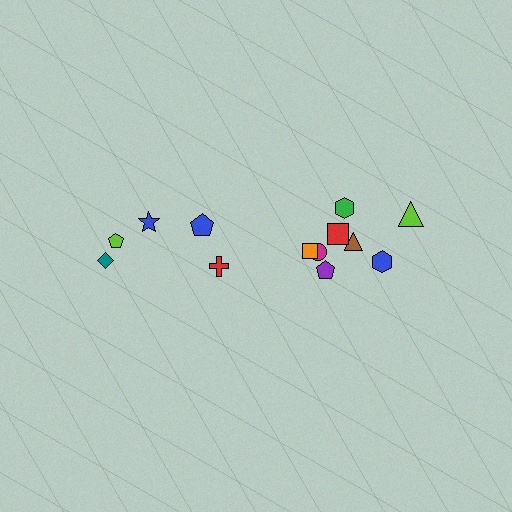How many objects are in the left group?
There are 5 objects.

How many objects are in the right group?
There are 8 objects.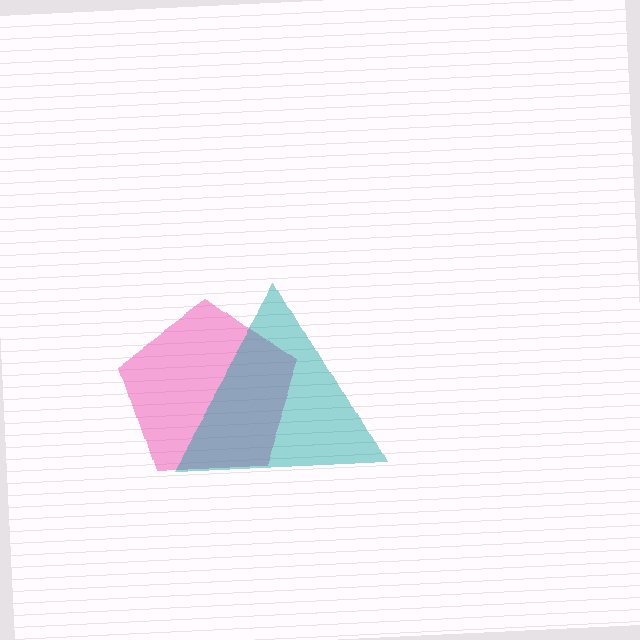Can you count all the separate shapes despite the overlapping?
Yes, there are 2 separate shapes.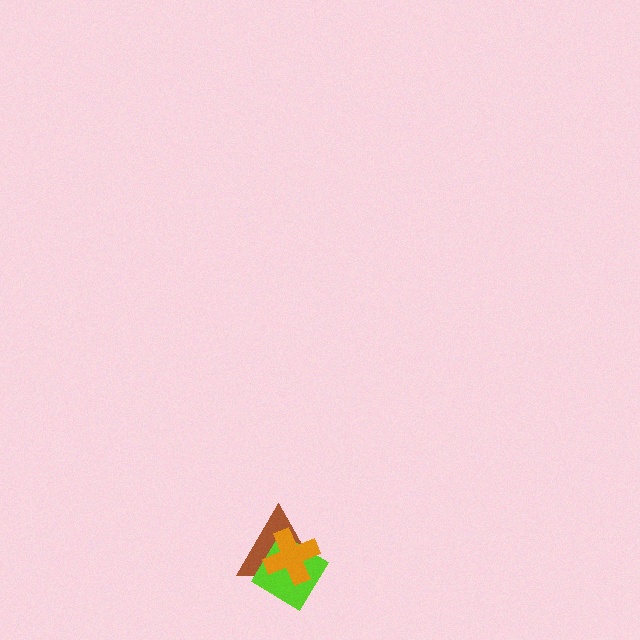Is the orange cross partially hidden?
No, no other shape covers it.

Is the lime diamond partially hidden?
Yes, it is partially covered by another shape.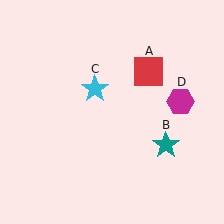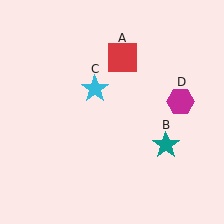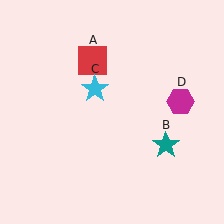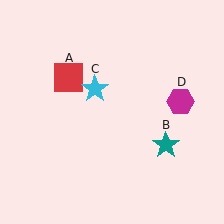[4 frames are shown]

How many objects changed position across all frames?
1 object changed position: red square (object A).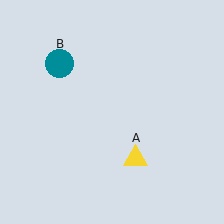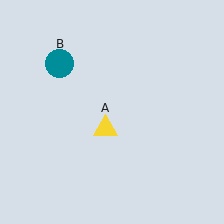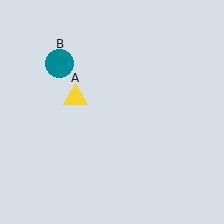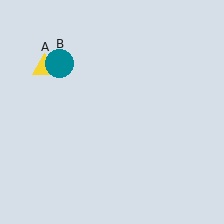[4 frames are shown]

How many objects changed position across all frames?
1 object changed position: yellow triangle (object A).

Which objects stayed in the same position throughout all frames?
Teal circle (object B) remained stationary.